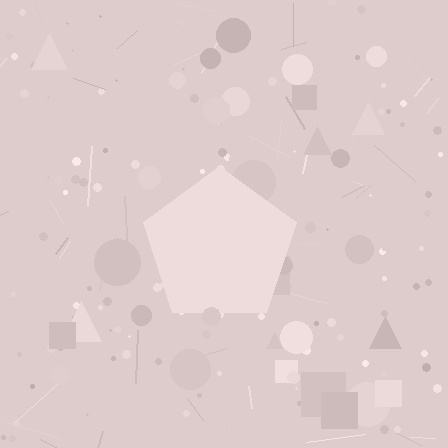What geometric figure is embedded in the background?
A pentagon is embedded in the background.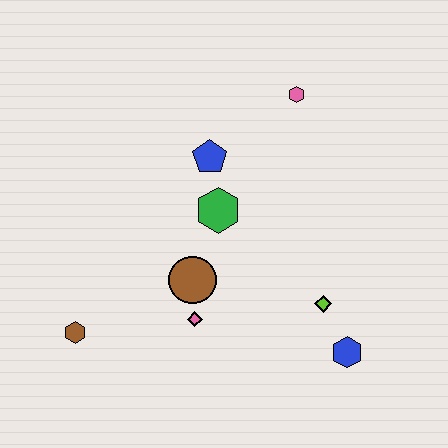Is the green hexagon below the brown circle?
No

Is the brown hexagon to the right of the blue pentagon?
No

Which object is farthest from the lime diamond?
The brown hexagon is farthest from the lime diamond.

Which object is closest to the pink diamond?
The brown circle is closest to the pink diamond.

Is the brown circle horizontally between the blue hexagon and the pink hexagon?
No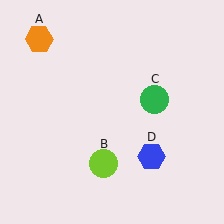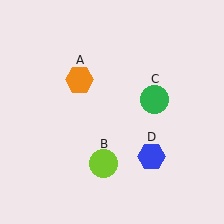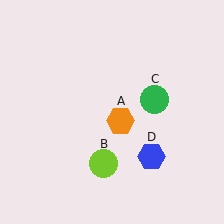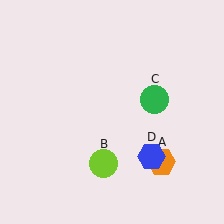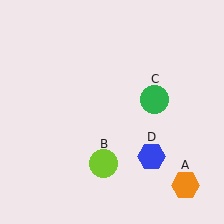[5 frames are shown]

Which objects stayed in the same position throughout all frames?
Lime circle (object B) and green circle (object C) and blue hexagon (object D) remained stationary.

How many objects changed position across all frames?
1 object changed position: orange hexagon (object A).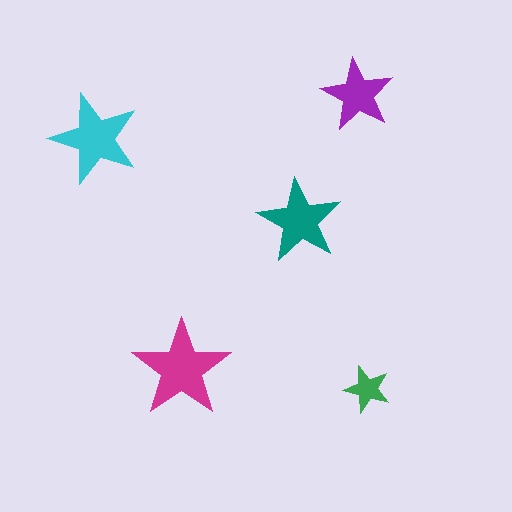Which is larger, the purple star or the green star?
The purple one.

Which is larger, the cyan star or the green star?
The cyan one.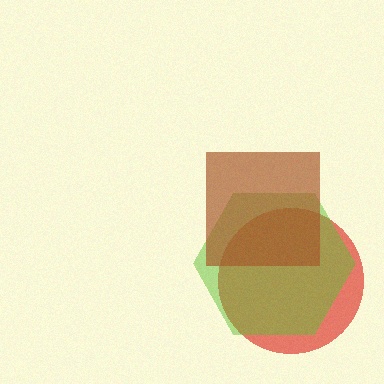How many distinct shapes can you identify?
There are 3 distinct shapes: a red circle, a lime hexagon, a brown square.